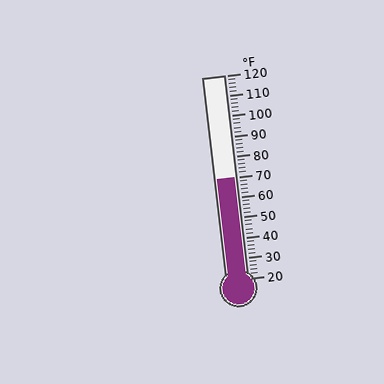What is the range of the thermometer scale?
The thermometer scale ranges from 20°F to 120°F.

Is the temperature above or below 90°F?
The temperature is below 90°F.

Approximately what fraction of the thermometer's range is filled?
The thermometer is filled to approximately 50% of its range.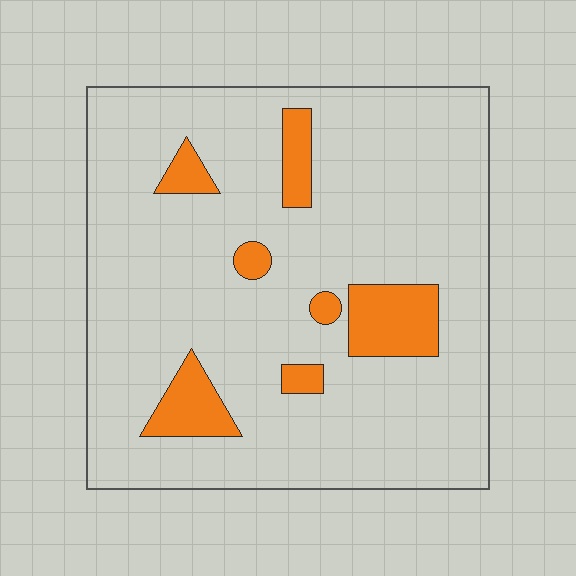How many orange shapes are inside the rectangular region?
7.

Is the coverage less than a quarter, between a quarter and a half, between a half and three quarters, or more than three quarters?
Less than a quarter.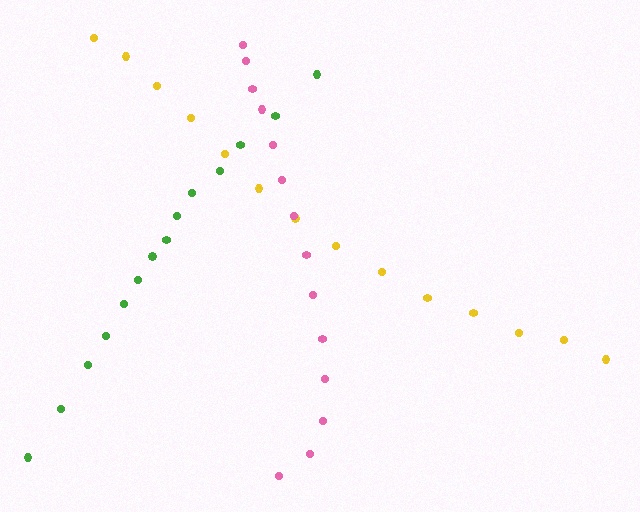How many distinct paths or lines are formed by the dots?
There are 3 distinct paths.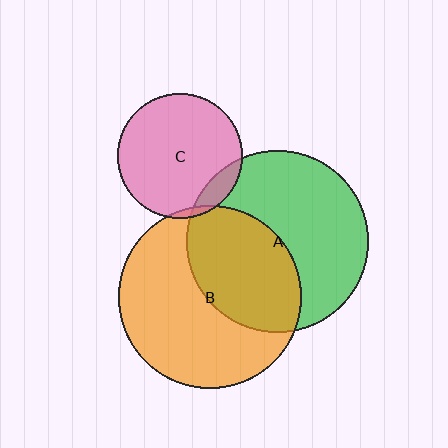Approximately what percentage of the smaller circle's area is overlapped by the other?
Approximately 10%.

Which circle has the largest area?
Circle B (orange).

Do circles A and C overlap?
Yes.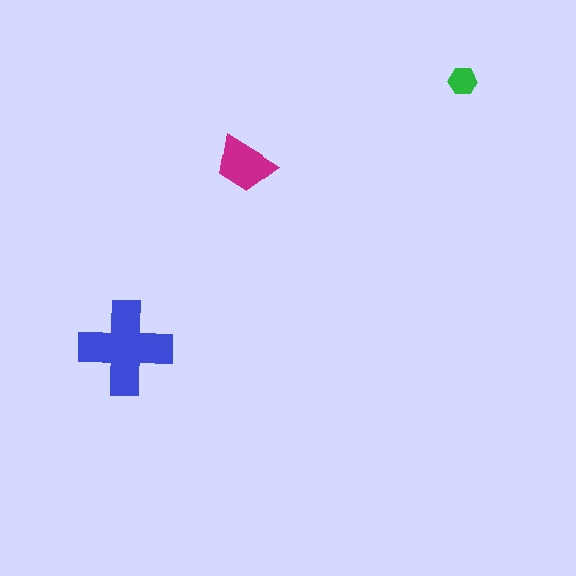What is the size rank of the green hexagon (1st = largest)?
3rd.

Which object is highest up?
The green hexagon is topmost.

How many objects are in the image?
There are 3 objects in the image.